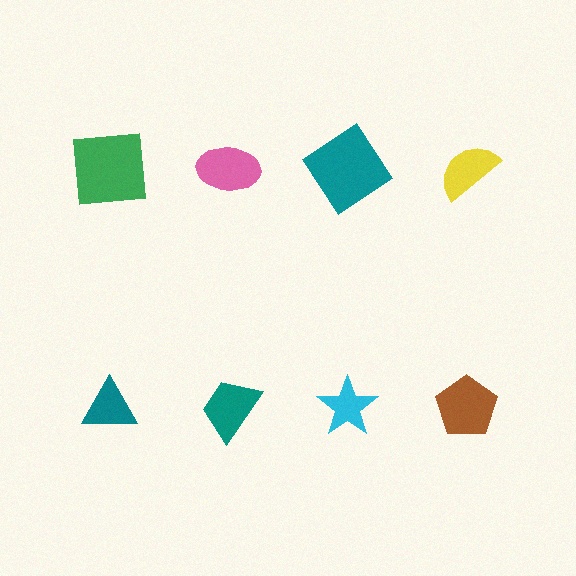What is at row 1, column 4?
A yellow semicircle.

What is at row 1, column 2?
A pink ellipse.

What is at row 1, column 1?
A green square.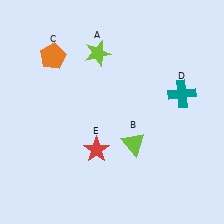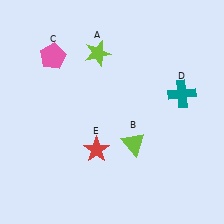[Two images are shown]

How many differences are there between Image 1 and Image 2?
There is 1 difference between the two images.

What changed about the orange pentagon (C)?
In Image 1, C is orange. In Image 2, it changed to pink.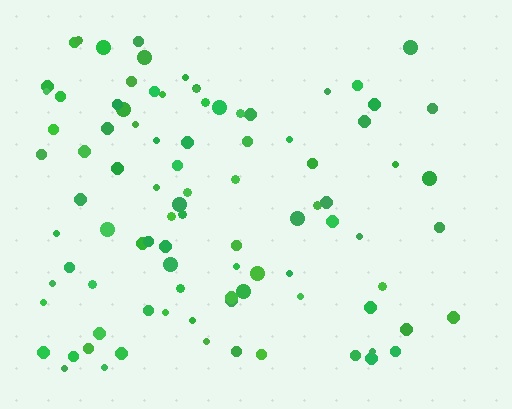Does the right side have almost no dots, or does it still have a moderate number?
Still a moderate number, just noticeably fewer than the left.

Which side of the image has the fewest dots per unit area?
The right.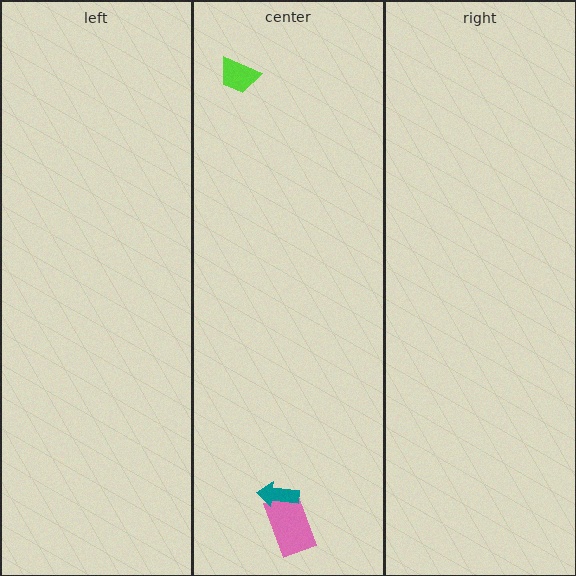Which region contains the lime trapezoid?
The center region.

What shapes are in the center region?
The lime trapezoid, the pink rectangle, the teal arrow.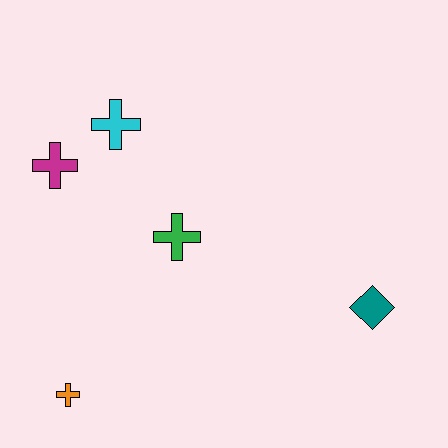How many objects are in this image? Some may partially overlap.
There are 5 objects.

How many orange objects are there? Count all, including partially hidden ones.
There is 1 orange object.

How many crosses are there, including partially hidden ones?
There are 4 crosses.